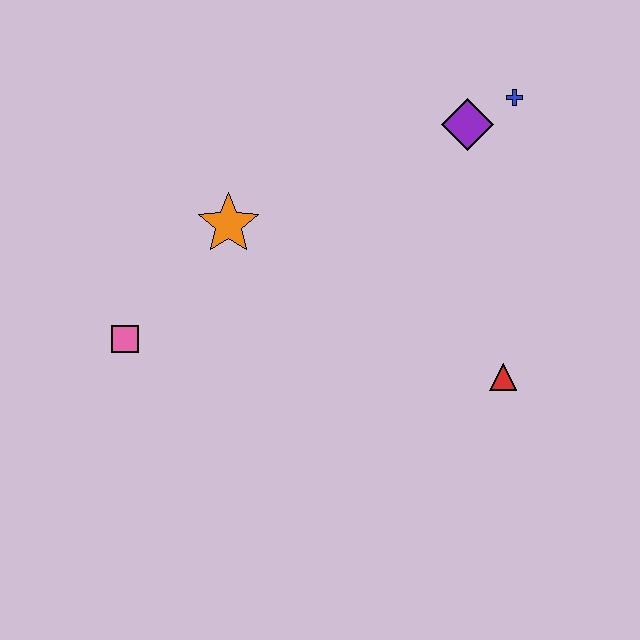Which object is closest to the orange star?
The pink square is closest to the orange star.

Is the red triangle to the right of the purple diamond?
Yes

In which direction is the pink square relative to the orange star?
The pink square is below the orange star.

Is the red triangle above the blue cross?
No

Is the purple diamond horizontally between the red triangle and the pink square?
Yes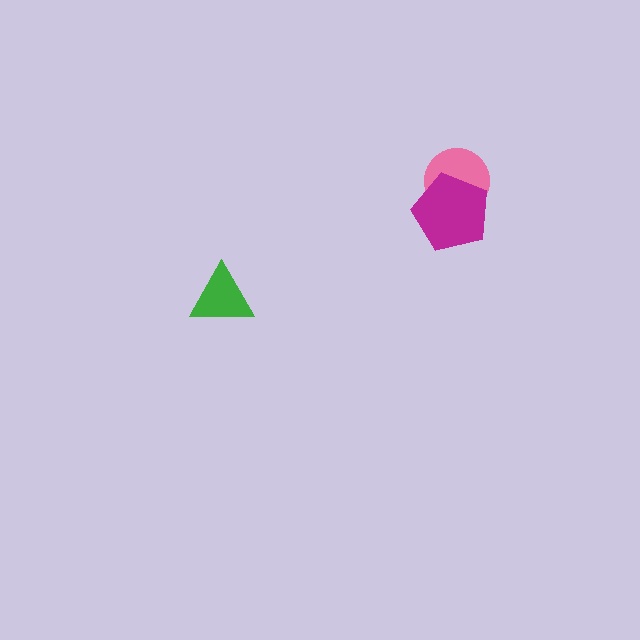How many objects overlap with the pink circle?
1 object overlaps with the pink circle.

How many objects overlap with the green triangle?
0 objects overlap with the green triangle.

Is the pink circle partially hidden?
Yes, it is partially covered by another shape.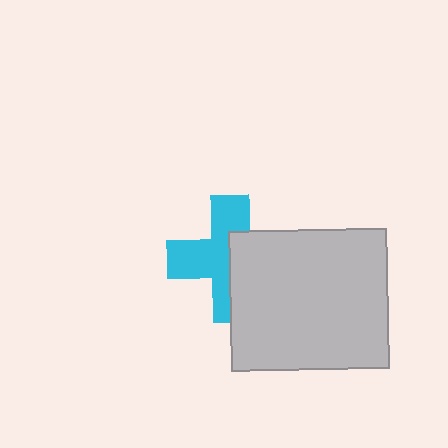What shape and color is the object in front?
The object in front is a light gray rectangle.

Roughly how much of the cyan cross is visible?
About half of it is visible (roughly 55%).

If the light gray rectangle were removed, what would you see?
You would see the complete cyan cross.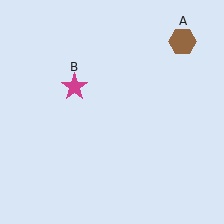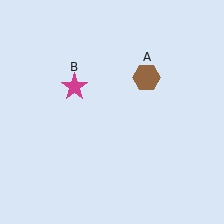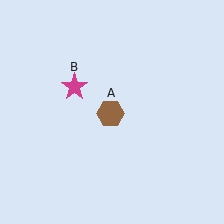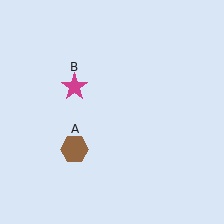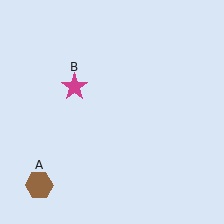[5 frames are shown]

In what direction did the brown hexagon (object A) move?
The brown hexagon (object A) moved down and to the left.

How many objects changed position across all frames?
1 object changed position: brown hexagon (object A).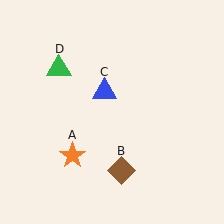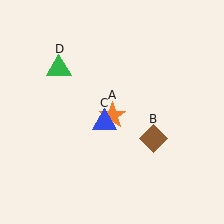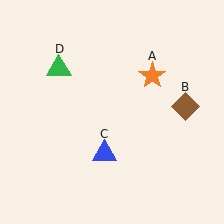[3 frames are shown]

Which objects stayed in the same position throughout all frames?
Green triangle (object D) remained stationary.